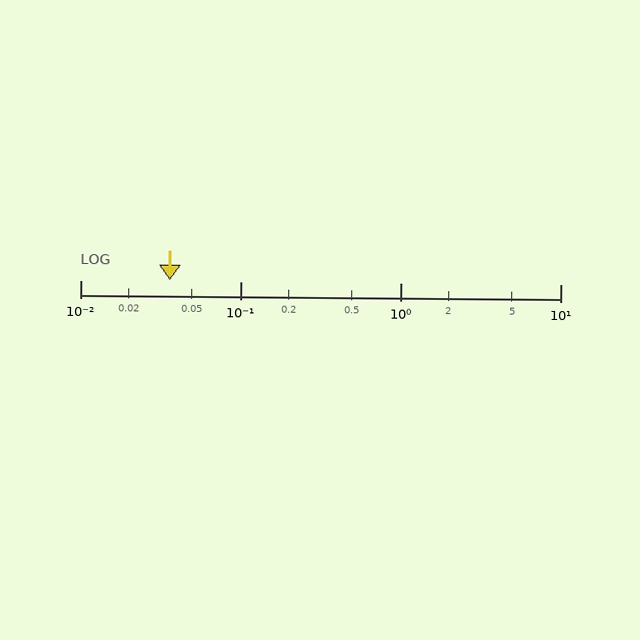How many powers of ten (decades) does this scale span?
The scale spans 3 decades, from 0.01 to 10.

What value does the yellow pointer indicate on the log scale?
The pointer indicates approximately 0.036.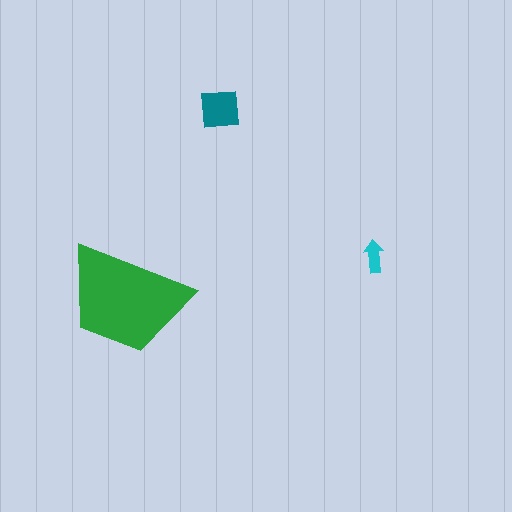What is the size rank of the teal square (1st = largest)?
2nd.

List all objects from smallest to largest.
The cyan arrow, the teal square, the green trapezoid.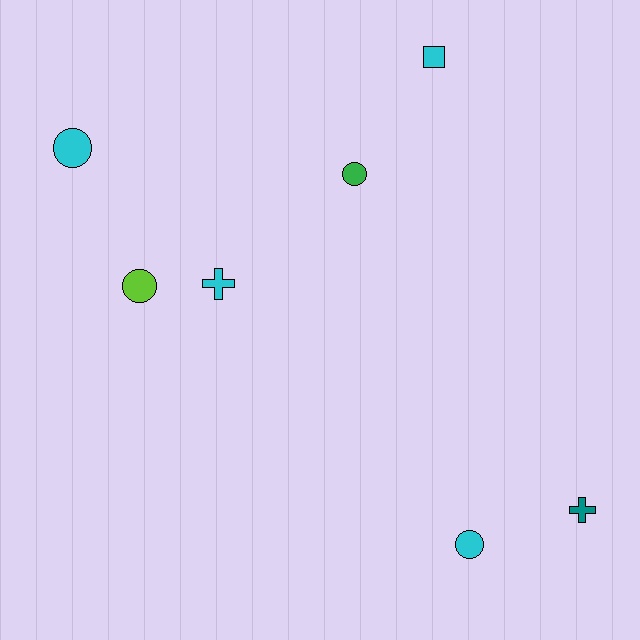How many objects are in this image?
There are 7 objects.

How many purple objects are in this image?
There are no purple objects.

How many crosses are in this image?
There are 2 crosses.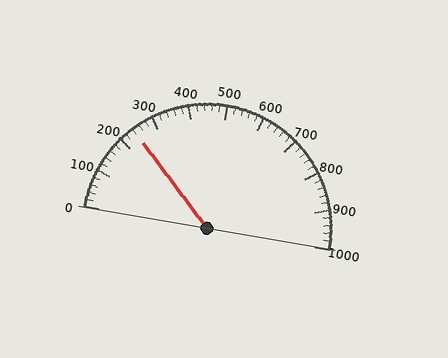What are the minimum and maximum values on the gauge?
The gauge ranges from 0 to 1000.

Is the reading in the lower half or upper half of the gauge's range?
The reading is in the lower half of the range (0 to 1000).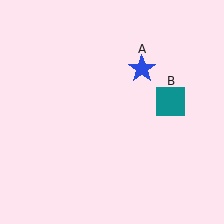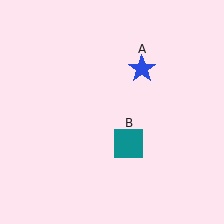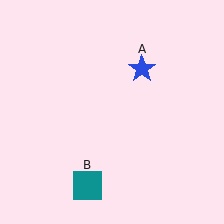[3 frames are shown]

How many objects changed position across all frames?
1 object changed position: teal square (object B).